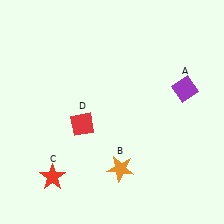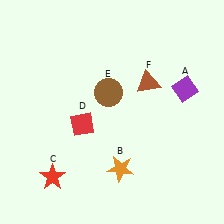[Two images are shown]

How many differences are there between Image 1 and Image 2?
There are 2 differences between the two images.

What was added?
A brown circle (E), a brown triangle (F) were added in Image 2.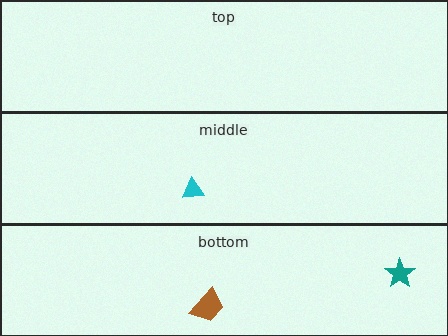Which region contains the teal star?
The bottom region.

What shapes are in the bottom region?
The teal star, the brown trapezoid.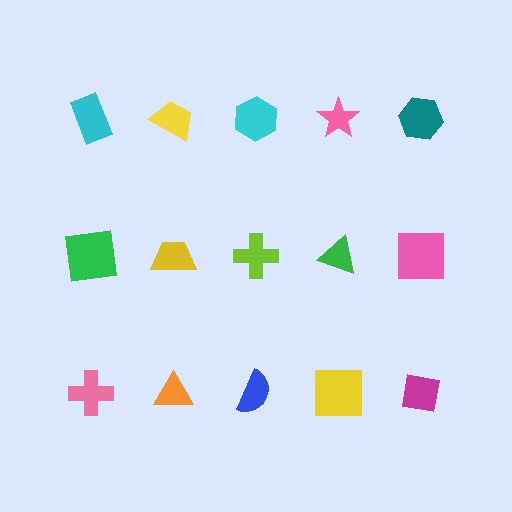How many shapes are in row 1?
5 shapes.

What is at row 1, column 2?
A yellow trapezoid.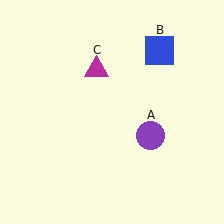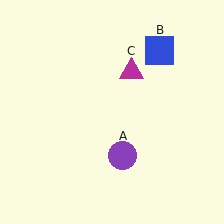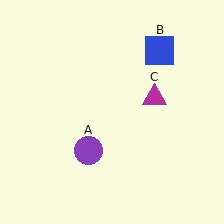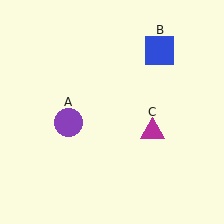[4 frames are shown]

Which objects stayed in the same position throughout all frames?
Blue square (object B) remained stationary.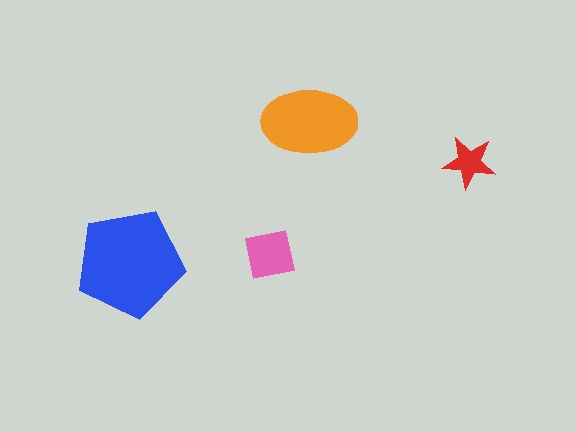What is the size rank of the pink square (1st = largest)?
3rd.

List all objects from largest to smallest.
The blue pentagon, the orange ellipse, the pink square, the red star.